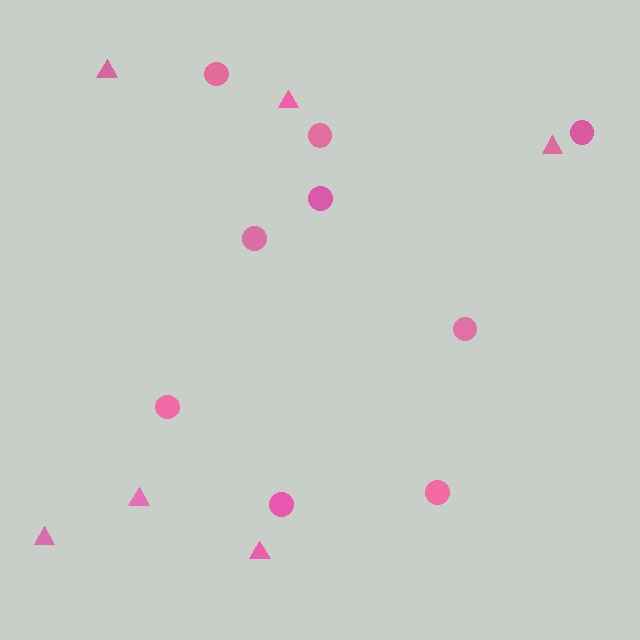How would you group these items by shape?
There are 2 groups: one group of triangles (6) and one group of circles (9).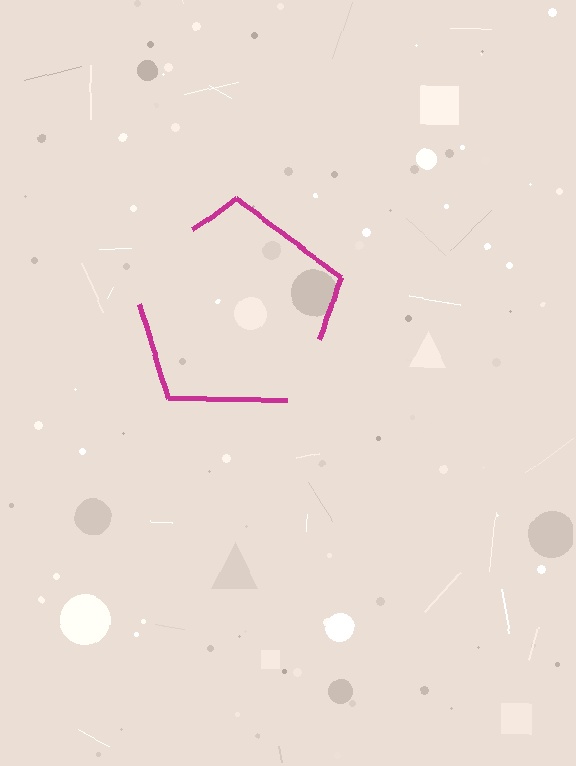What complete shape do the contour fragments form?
The contour fragments form a pentagon.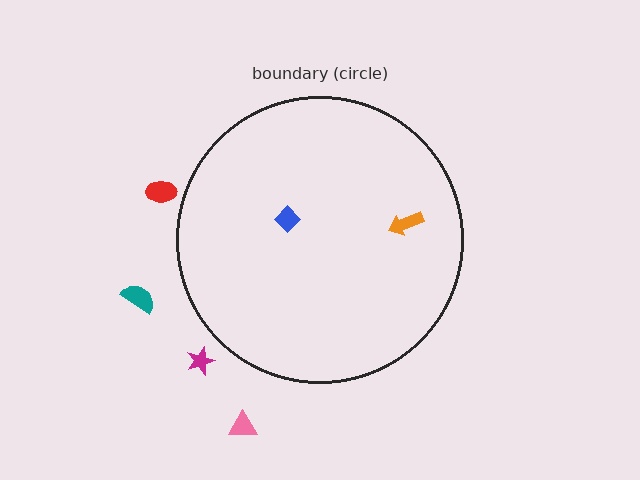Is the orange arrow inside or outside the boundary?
Inside.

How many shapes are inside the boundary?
2 inside, 4 outside.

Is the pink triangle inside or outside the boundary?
Outside.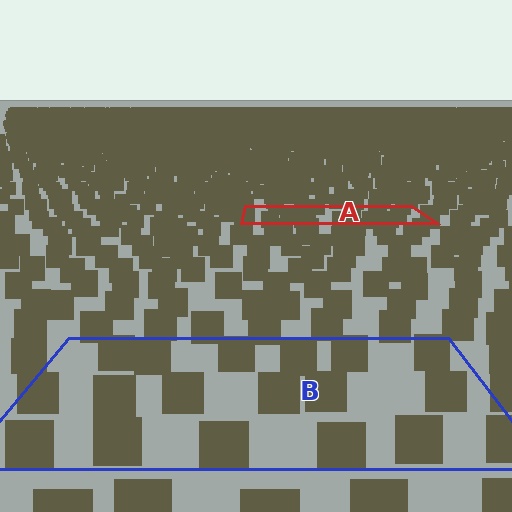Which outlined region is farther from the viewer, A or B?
Region A is farther from the viewer — the texture elements inside it appear smaller and more densely packed.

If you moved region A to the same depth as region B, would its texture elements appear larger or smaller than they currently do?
They would appear larger. At a closer depth, the same texture elements are projected at a bigger on-screen size.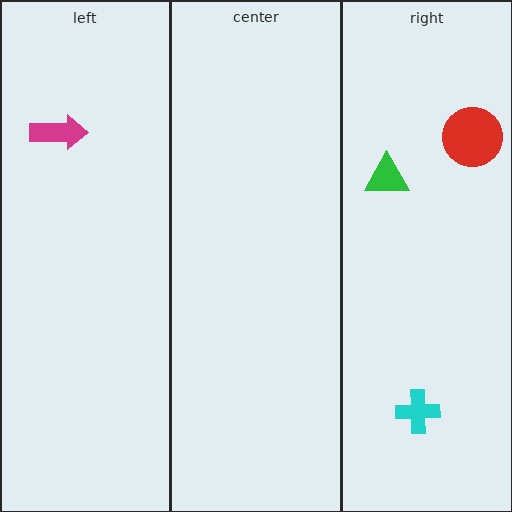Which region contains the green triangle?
The right region.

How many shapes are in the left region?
1.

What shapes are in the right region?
The cyan cross, the red circle, the green triangle.